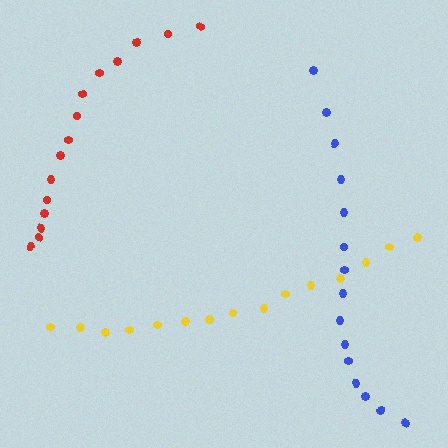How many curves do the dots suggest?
There are 3 distinct paths.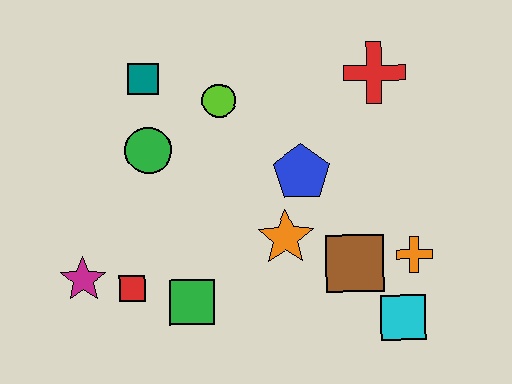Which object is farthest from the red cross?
The magenta star is farthest from the red cross.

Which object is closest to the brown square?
The orange cross is closest to the brown square.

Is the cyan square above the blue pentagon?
No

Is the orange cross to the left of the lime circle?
No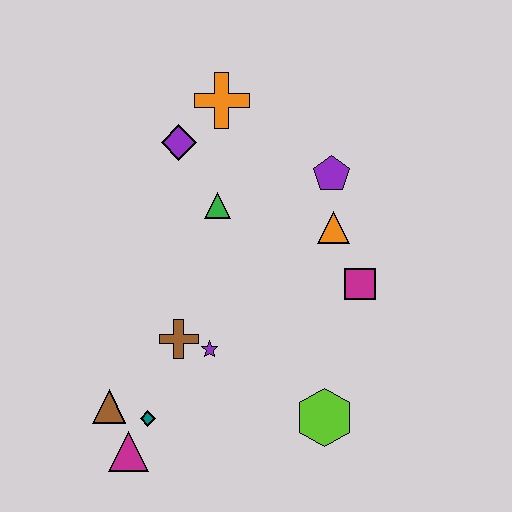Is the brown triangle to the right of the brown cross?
No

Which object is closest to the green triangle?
The purple diamond is closest to the green triangle.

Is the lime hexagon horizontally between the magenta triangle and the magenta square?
Yes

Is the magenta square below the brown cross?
No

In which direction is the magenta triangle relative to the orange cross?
The magenta triangle is below the orange cross.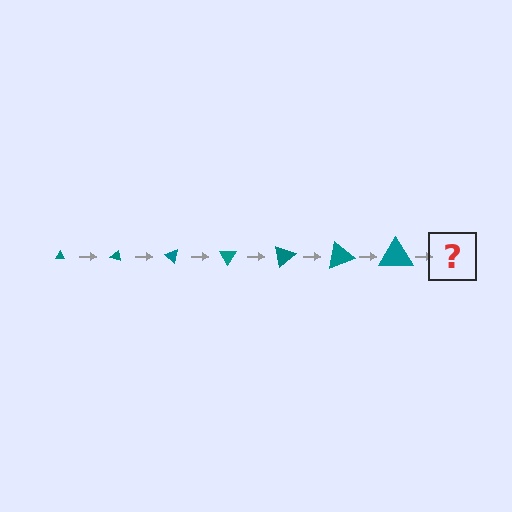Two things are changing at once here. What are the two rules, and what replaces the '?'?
The two rules are that the triangle grows larger each step and it rotates 20 degrees each step. The '?' should be a triangle, larger than the previous one and rotated 140 degrees from the start.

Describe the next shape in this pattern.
It should be a triangle, larger than the previous one and rotated 140 degrees from the start.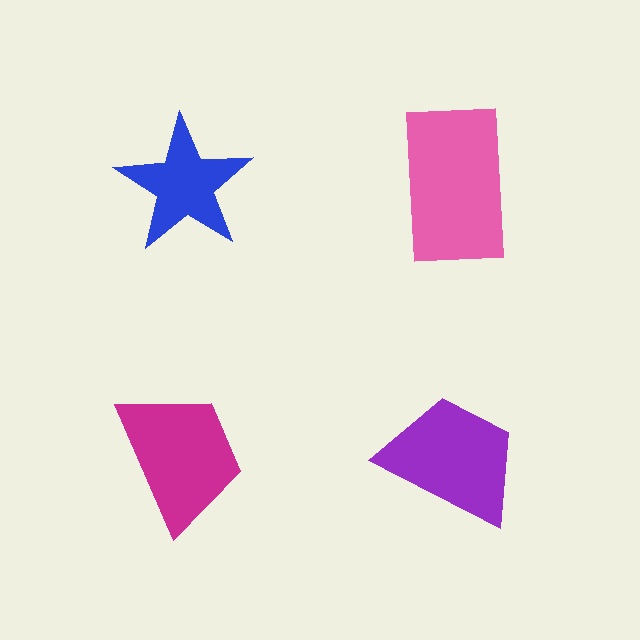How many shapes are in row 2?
2 shapes.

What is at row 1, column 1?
A blue star.